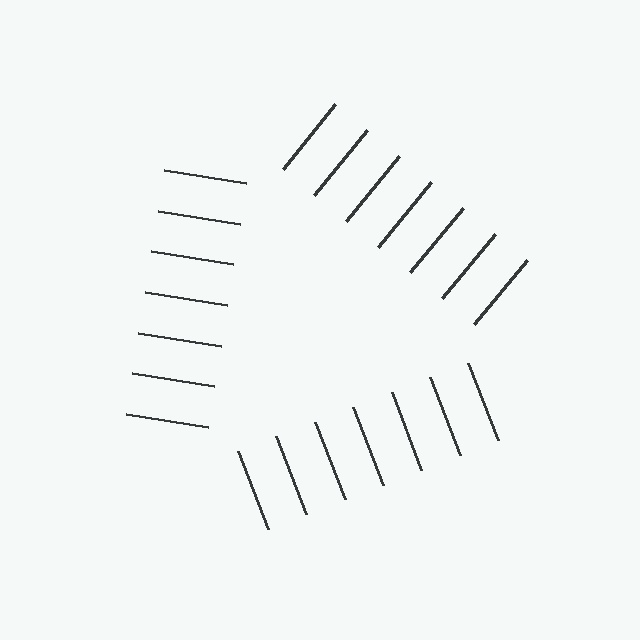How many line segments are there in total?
21 — 7 along each of the 3 edges.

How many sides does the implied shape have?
3 sides — the line-ends trace a triangle.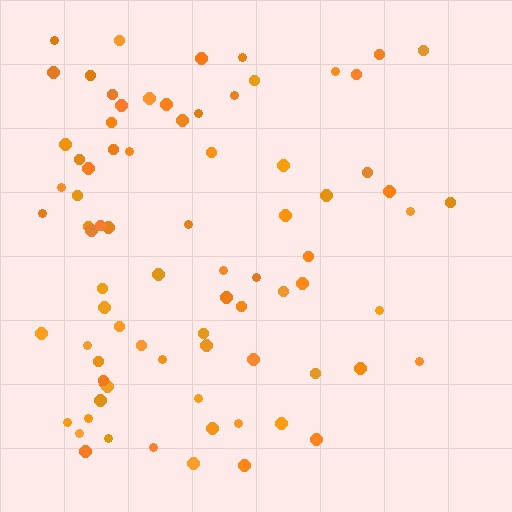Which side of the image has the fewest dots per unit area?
The right.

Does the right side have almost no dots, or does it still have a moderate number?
Still a moderate number, just noticeably fewer than the left.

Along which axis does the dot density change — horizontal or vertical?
Horizontal.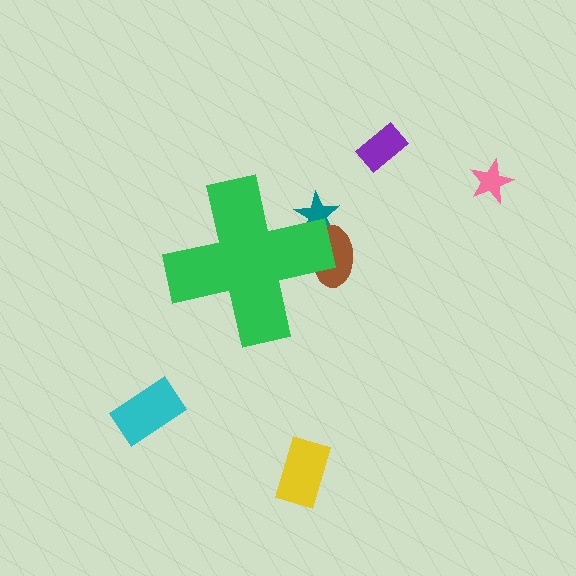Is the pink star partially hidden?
No, the pink star is fully visible.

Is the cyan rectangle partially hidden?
No, the cyan rectangle is fully visible.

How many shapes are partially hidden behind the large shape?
2 shapes are partially hidden.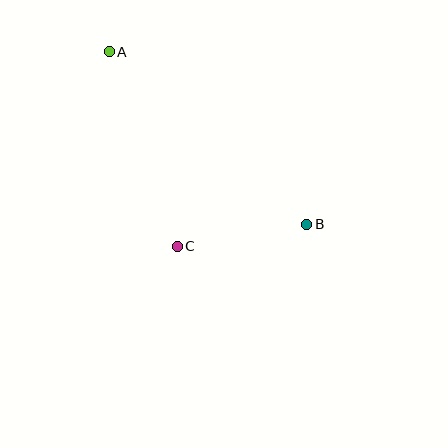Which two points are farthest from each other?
Points A and B are farthest from each other.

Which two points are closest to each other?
Points B and C are closest to each other.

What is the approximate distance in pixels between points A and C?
The distance between A and C is approximately 206 pixels.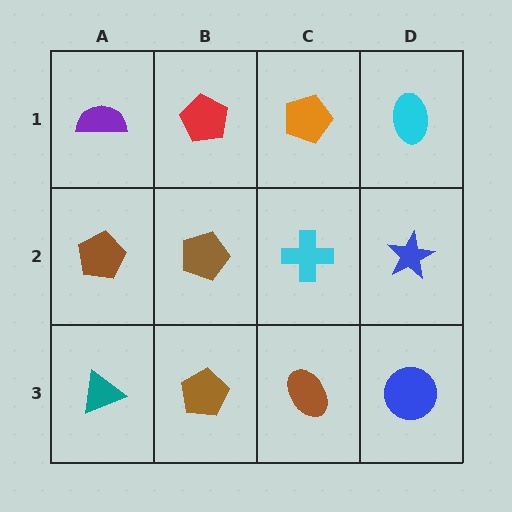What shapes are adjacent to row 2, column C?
An orange pentagon (row 1, column C), a brown ellipse (row 3, column C), a brown pentagon (row 2, column B), a blue star (row 2, column D).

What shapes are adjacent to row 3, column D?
A blue star (row 2, column D), a brown ellipse (row 3, column C).